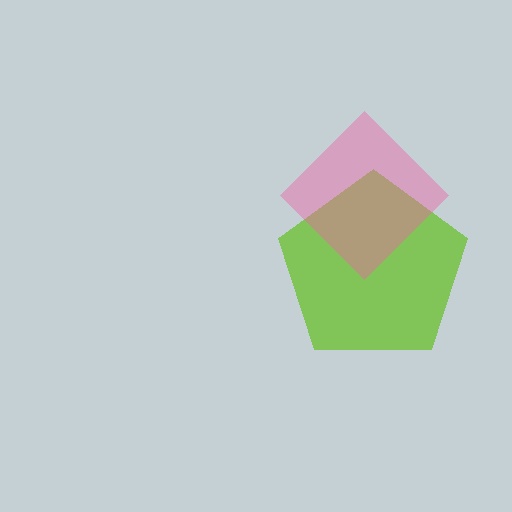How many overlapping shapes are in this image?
There are 2 overlapping shapes in the image.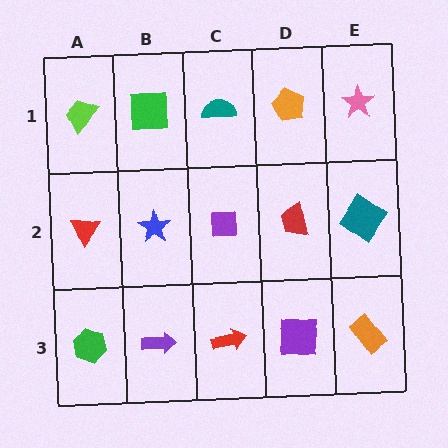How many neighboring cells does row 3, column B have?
3.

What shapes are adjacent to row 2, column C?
A teal semicircle (row 1, column C), a red arrow (row 3, column C), a blue star (row 2, column B), a red trapezoid (row 2, column D).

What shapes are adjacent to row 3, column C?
A purple square (row 2, column C), a purple arrow (row 3, column B), a purple square (row 3, column D).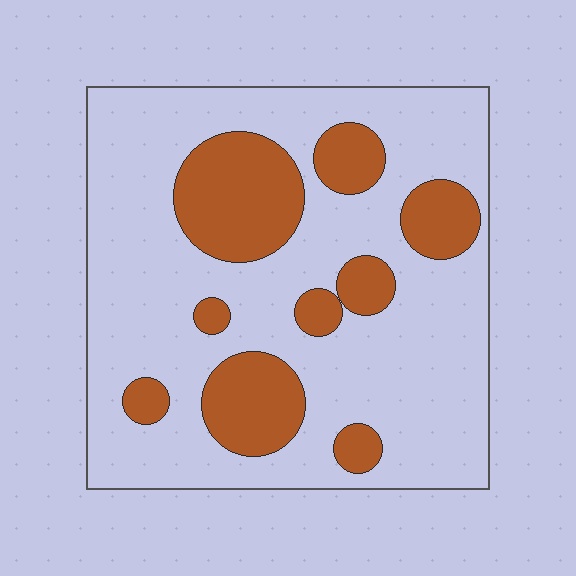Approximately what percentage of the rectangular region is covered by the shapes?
Approximately 25%.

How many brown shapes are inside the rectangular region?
9.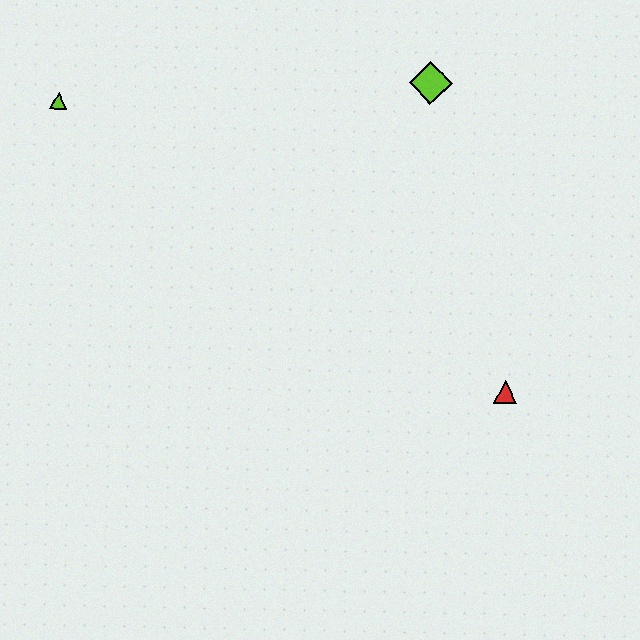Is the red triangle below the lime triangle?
Yes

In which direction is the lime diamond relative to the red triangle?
The lime diamond is above the red triangle.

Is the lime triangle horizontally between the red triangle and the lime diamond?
No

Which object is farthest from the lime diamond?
The lime triangle is farthest from the lime diamond.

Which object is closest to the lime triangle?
The lime diamond is closest to the lime triangle.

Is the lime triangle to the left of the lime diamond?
Yes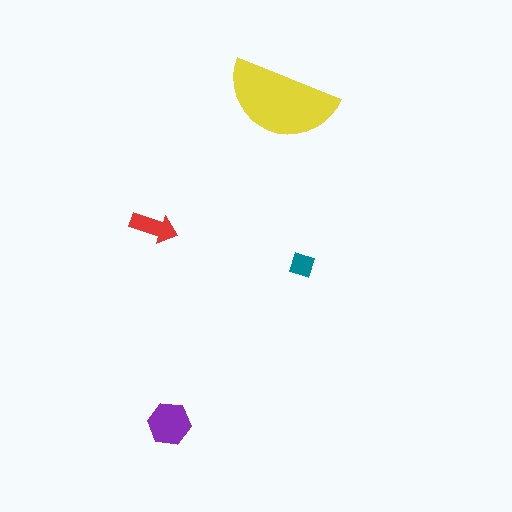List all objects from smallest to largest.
The teal diamond, the red arrow, the purple hexagon, the yellow semicircle.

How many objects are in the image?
There are 4 objects in the image.